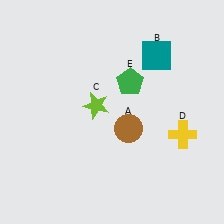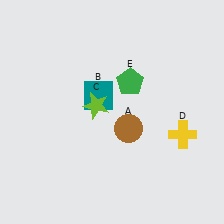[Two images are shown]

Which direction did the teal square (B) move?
The teal square (B) moved left.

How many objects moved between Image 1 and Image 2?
1 object moved between the two images.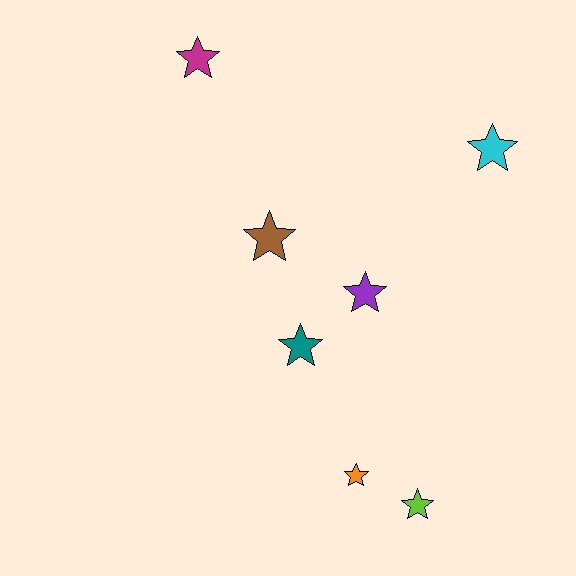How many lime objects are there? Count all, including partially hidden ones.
There is 1 lime object.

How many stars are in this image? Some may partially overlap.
There are 7 stars.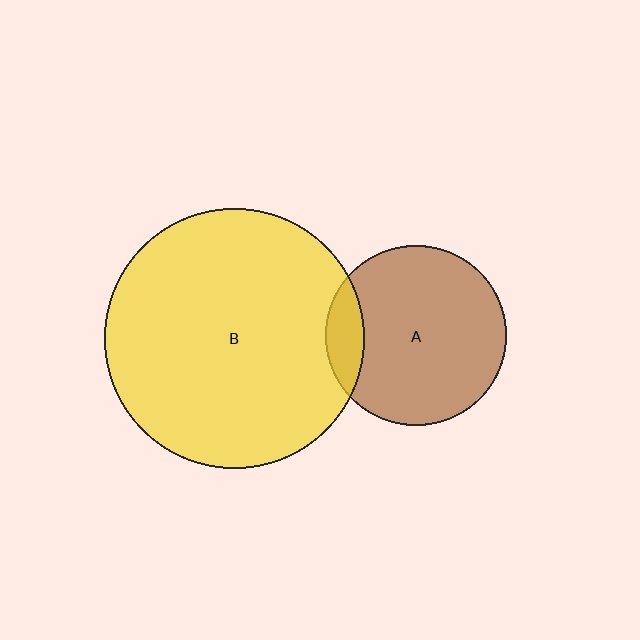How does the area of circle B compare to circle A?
Approximately 2.1 times.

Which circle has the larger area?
Circle B (yellow).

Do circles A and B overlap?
Yes.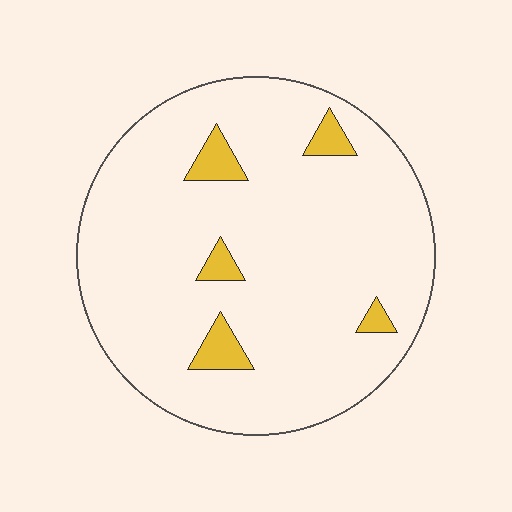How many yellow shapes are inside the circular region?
5.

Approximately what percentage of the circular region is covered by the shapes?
Approximately 5%.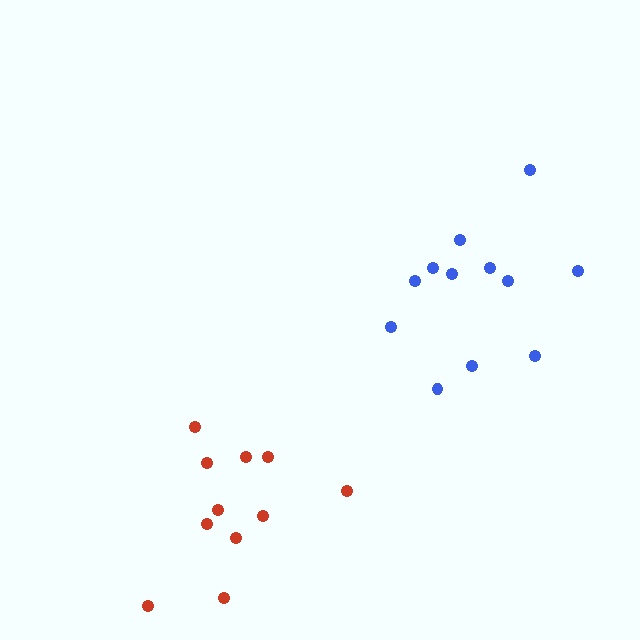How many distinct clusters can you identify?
There are 2 distinct clusters.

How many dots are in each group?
Group 1: 12 dots, Group 2: 11 dots (23 total).